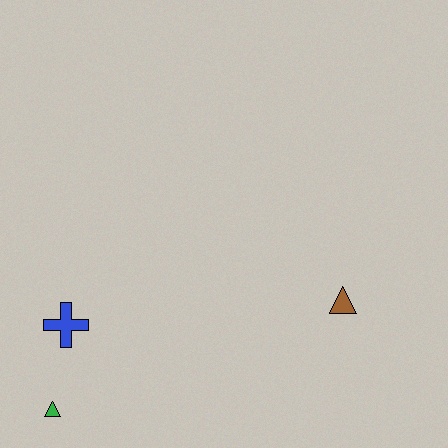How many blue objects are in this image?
There is 1 blue object.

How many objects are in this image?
There are 3 objects.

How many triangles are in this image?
There are 2 triangles.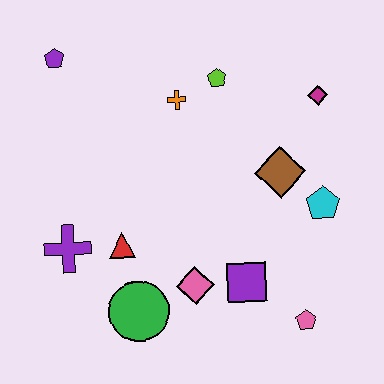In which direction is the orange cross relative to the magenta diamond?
The orange cross is to the left of the magenta diamond.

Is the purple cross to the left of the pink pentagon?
Yes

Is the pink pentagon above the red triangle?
No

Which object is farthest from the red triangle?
The magenta diamond is farthest from the red triangle.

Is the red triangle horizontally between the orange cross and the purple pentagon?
Yes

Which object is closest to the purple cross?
The red triangle is closest to the purple cross.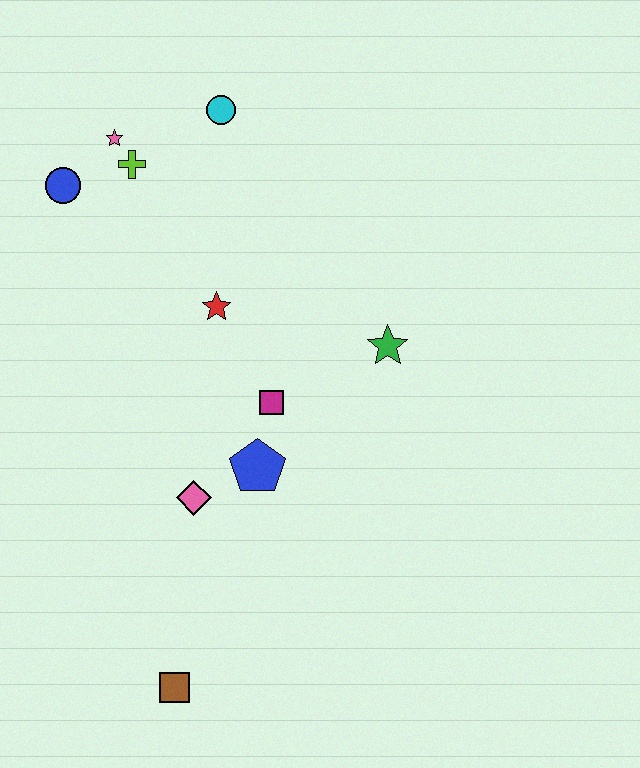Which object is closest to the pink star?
The lime cross is closest to the pink star.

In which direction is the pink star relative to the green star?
The pink star is to the left of the green star.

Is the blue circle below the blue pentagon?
No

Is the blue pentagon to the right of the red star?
Yes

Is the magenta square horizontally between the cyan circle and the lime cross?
No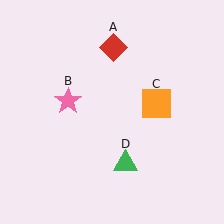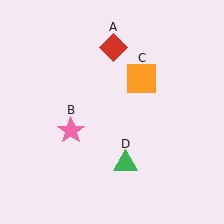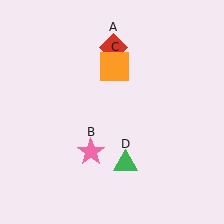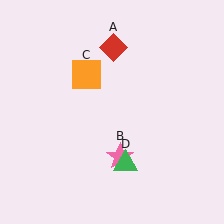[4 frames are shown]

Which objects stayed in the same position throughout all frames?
Red diamond (object A) and green triangle (object D) remained stationary.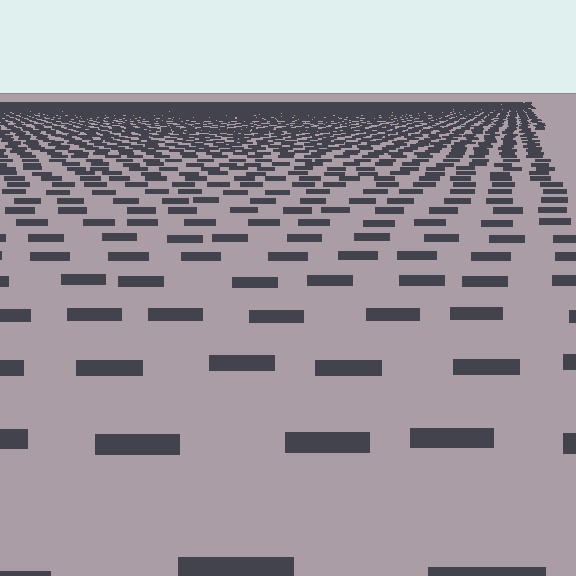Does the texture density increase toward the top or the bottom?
Density increases toward the top.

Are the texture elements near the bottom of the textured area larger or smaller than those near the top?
Larger. Near the bottom, elements are closer to the viewer and appear at a bigger on-screen size.